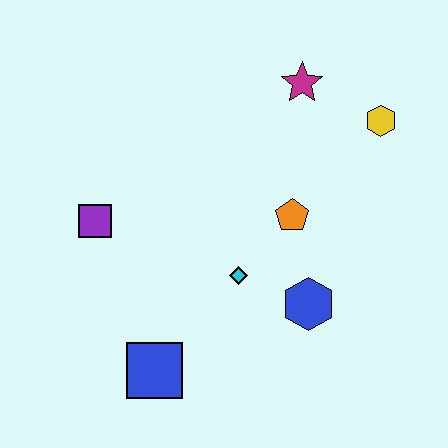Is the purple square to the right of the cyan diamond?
No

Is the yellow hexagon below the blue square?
No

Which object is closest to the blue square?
The cyan diamond is closest to the blue square.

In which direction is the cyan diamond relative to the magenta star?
The cyan diamond is below the magenta star.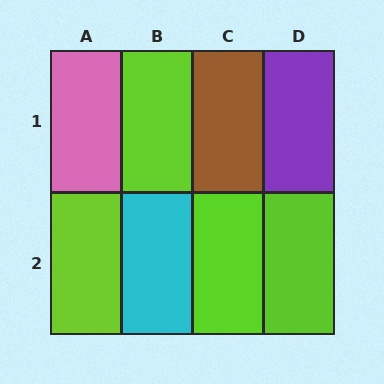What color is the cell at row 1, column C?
Brown.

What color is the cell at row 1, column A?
Pink.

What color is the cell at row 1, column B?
Lime.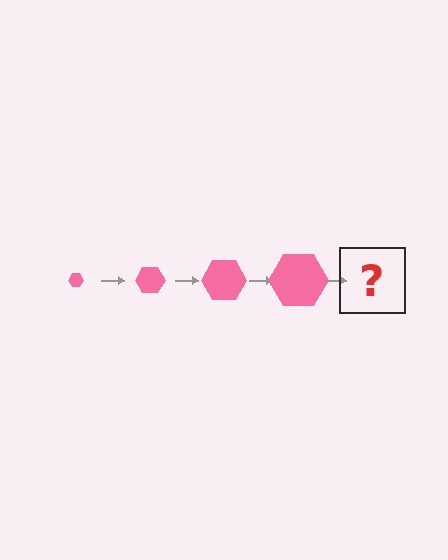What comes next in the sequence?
The next element should be a pink hexagon, larger than the previous one.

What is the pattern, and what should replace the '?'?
The pattern is that the hexagon gets progressively larger each step. The '?' should be a pink hexagon, larger than the previous one.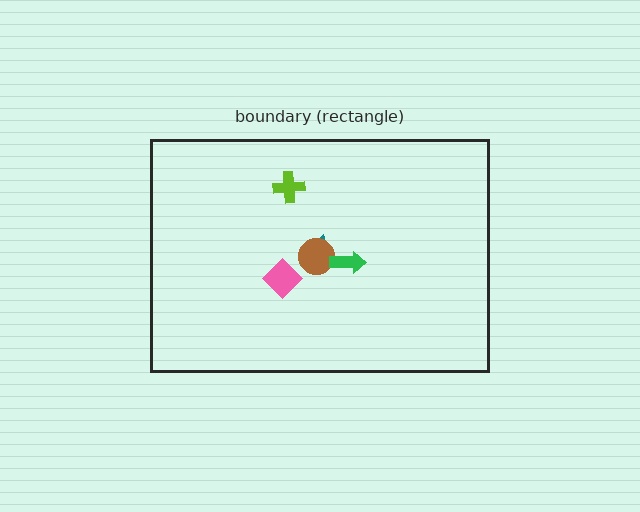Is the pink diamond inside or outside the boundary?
Inside.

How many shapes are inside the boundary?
5 inside, 0 outside.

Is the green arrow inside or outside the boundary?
Inside.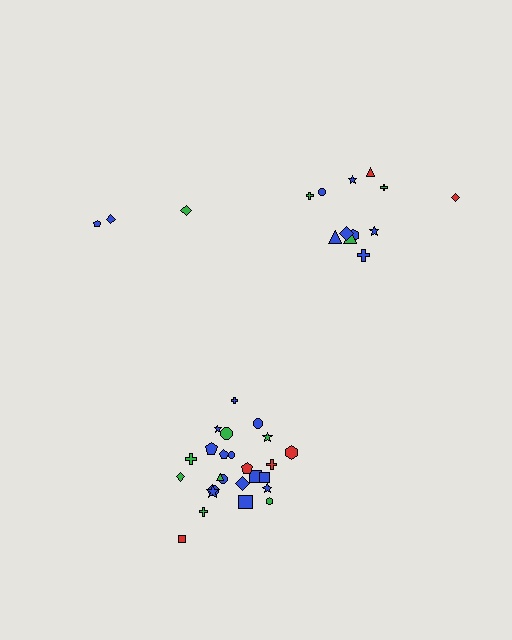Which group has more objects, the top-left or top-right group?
The top-right group.